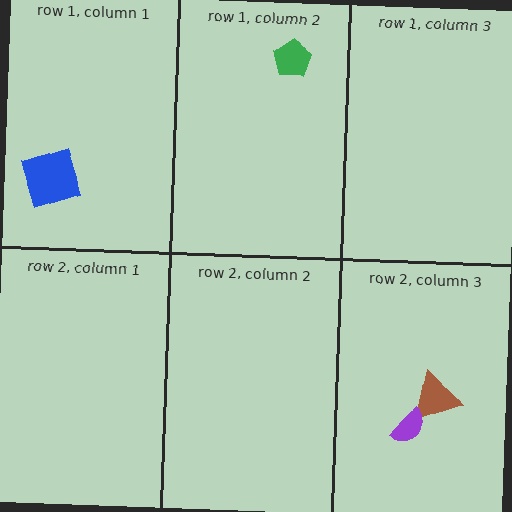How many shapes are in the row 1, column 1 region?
1.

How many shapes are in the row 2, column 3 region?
2.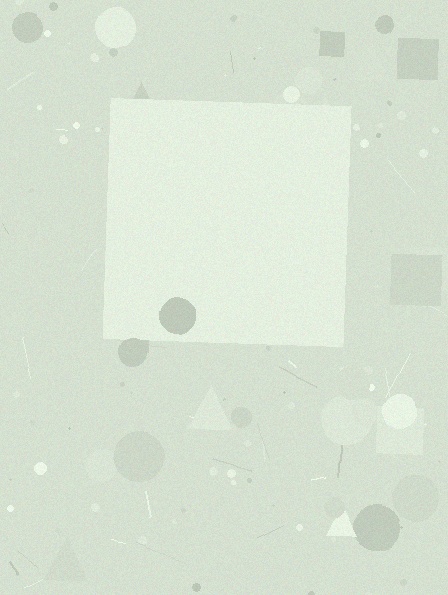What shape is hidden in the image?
A square is hidden in the image.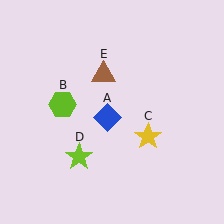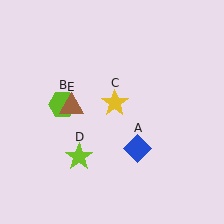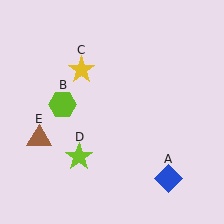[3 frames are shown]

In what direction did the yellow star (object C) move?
The yellow star (object C) moved up and to the left.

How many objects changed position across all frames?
3 objects changed position: blue diamond (object A), yellow star (object C), brown triangle (object E).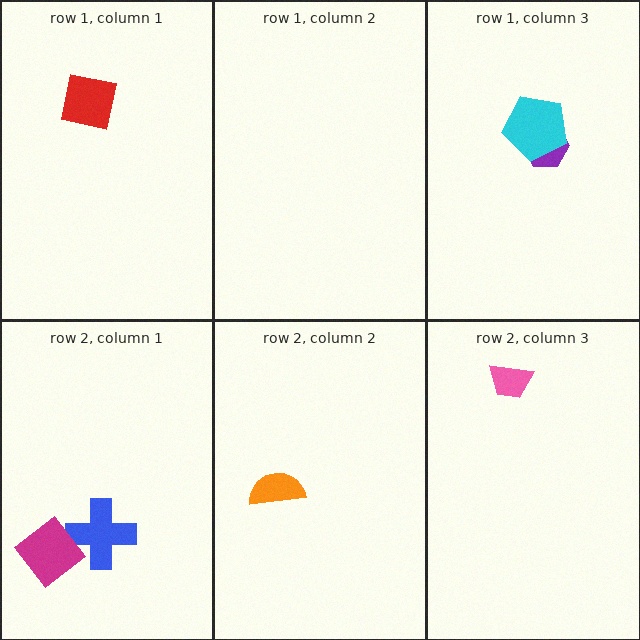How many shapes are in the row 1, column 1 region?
1.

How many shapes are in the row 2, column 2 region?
1.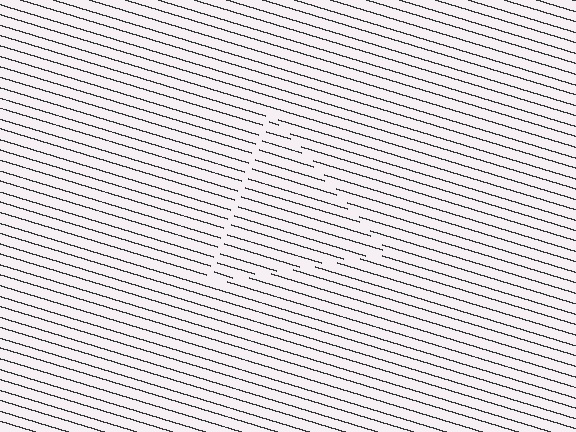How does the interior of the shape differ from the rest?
The interior of the shape contains the same grating, shifted by half a period — the contour is defined by the phase discontinuity where line-ends from the inner and outer gratings abut.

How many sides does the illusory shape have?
3 sides — the line-ends trace a triangle.